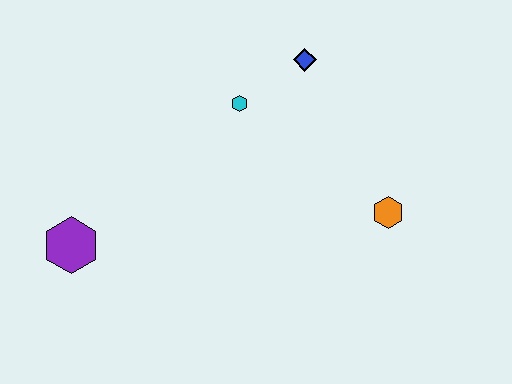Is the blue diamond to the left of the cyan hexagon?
No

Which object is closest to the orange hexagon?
The blue diamond is closest to the orange hexagon.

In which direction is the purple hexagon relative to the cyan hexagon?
The purple hexagon is to the left of the cyan hexagon.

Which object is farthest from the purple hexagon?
The orange hexagon is farthest from the purple hexagon.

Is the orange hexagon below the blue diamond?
Yes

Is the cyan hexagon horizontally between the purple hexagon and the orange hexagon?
Yes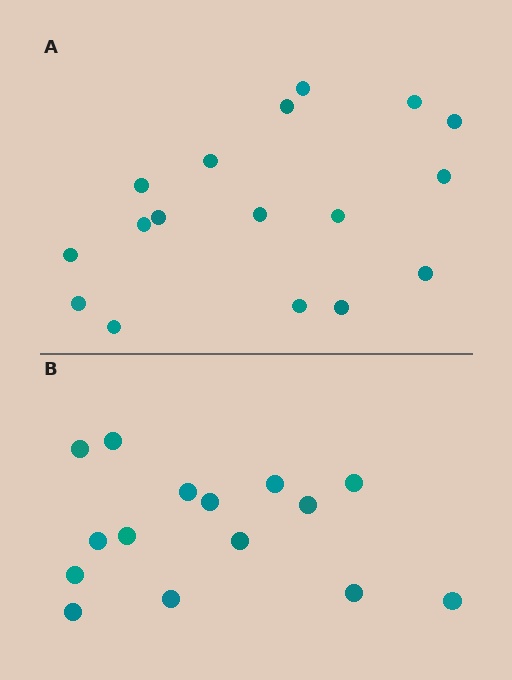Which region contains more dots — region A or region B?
Region A (the top region) has more dots.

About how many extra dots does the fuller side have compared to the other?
Region A has just a few more — roughly 2 or 3 more dots than region B.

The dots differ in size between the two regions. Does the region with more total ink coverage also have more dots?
No. Region B has more total ink coverage because its dots are larger, but region A actually contains more individual dots. Total area can be misleading — the number of items is what matters here.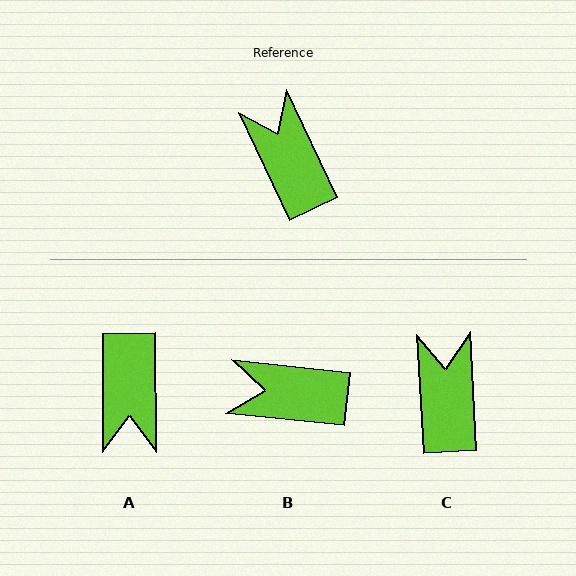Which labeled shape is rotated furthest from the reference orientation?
A, about 155 degrees away.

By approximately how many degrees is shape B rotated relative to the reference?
Approximately 59 degrees counter-clockwise.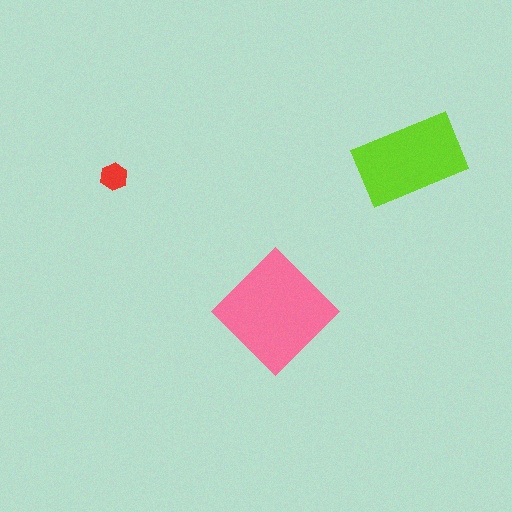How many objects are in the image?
There are 3 objects in the image.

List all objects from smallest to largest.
The red hexagon, the lime rectangle, the pink diamond.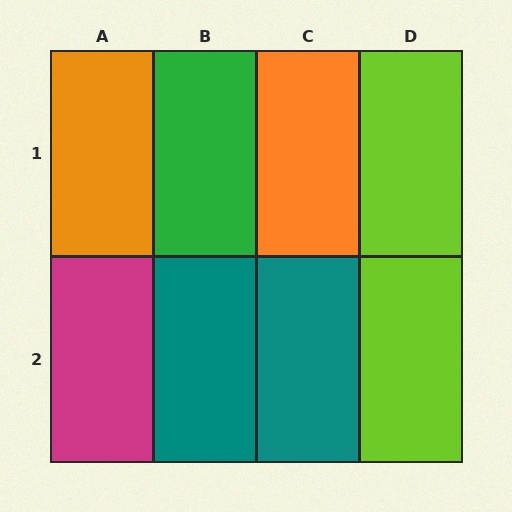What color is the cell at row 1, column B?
Green.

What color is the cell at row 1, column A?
Orange.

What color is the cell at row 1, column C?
Orange.